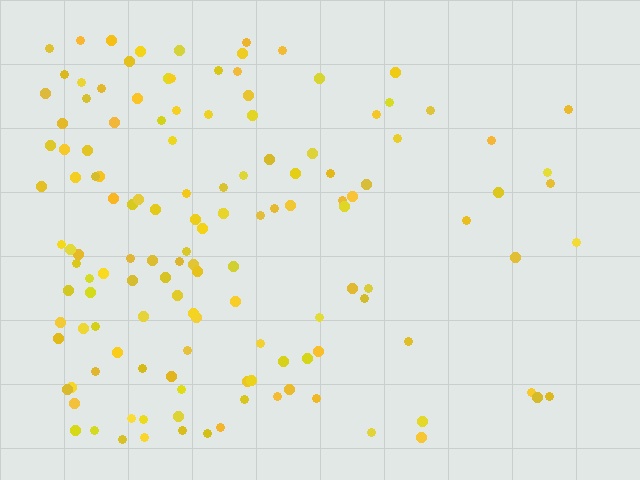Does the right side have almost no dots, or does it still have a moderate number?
Still a moderate number, just noticeably fewer than the left.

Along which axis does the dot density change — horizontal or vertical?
Horizontal.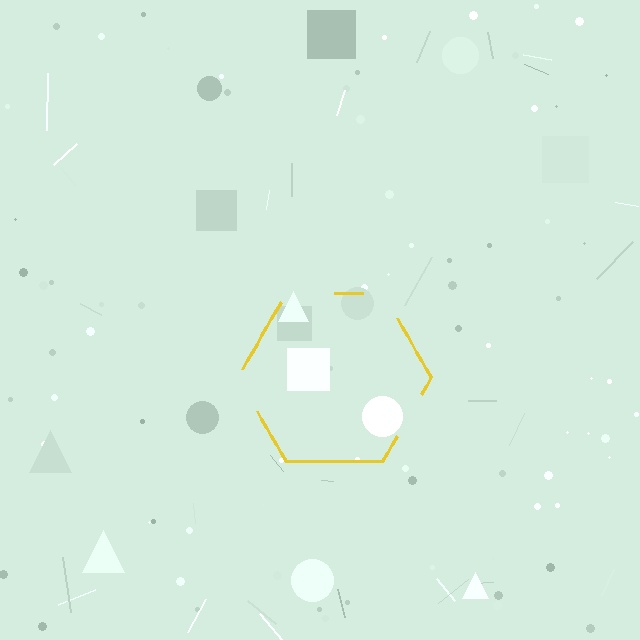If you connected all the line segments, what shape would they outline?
They would outline a hexagon.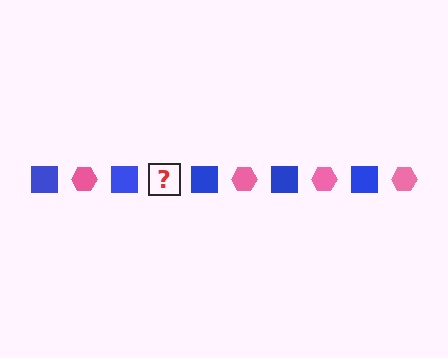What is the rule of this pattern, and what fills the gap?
The rule is that the pattern alternates between blue square and pink hexagon. The gap should be filled with a pink hexagon.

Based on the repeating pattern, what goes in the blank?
The blank should be a pink hexagon.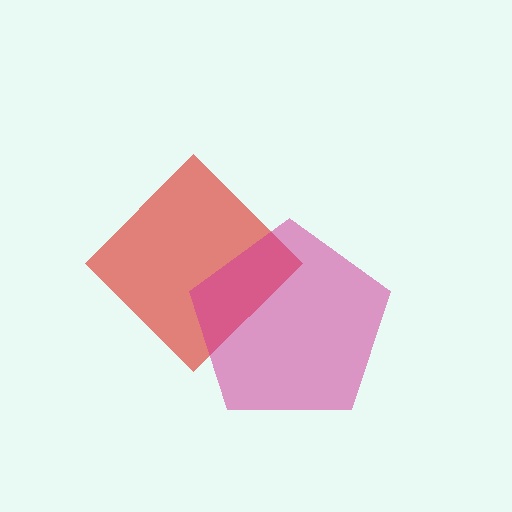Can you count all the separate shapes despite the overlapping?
Yes, there are 2 separate shapes.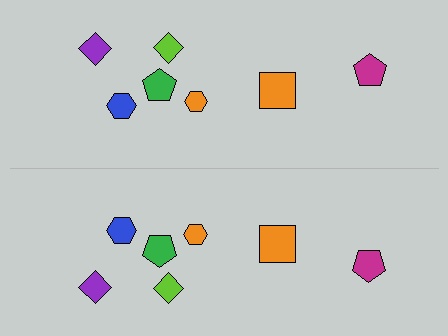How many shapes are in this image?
There are 14 shapes in this image.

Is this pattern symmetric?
Yes, this pattern has bilateral (reflection) symmetry.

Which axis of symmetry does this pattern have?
The pattern has a horizontal axis of symmetry running through the center of the image.